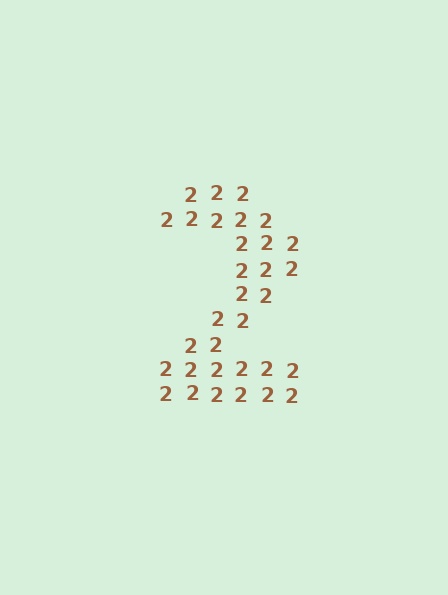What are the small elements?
The small elements are digit 2's.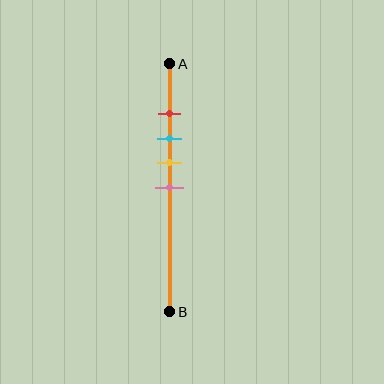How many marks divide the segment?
There are 4 marks dividing the segment.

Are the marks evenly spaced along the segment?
Yes, the marks are approximately evenly spaced.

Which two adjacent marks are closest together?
The red and cyan marks are the closest adjacent pair.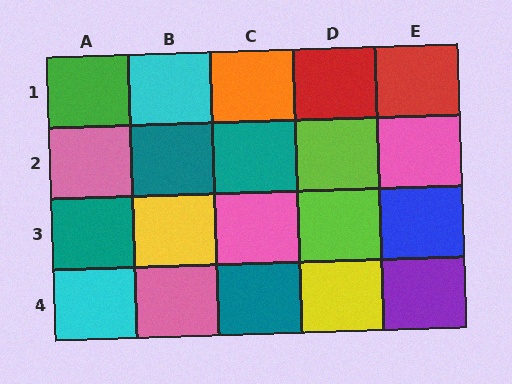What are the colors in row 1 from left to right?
Green, cyan, orange, red, red.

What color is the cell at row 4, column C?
Teal.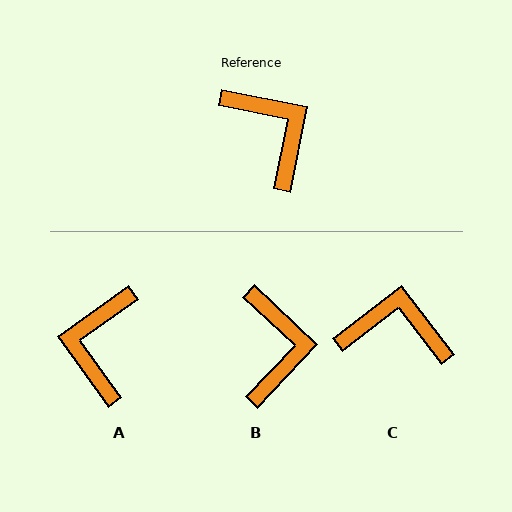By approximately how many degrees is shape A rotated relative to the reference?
Approximately 137 degrees counter-clockwise.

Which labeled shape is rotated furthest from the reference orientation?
A, about 137 degrees away.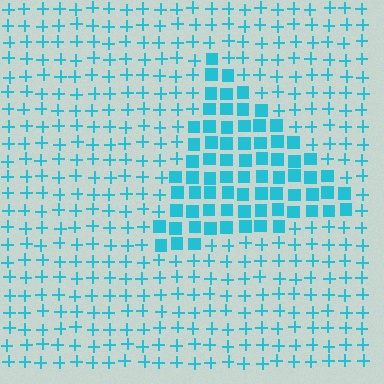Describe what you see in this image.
The image is filled with small cyan elements arranged in a uniform grid. A triangle-shaped region contains squares, while the surrounding area contains plus signs. The boundary is defined purely by the change in element shape.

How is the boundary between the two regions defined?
The boundary is defined by a change in element shape: squares inside vs. plus signs outside. All elements share the same color and spacing.